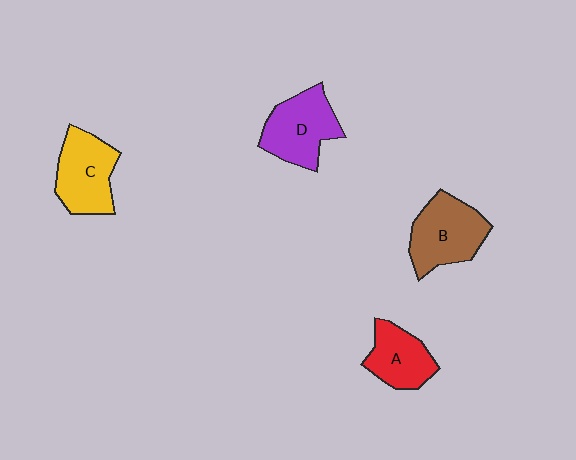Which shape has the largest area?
Shape B (brown).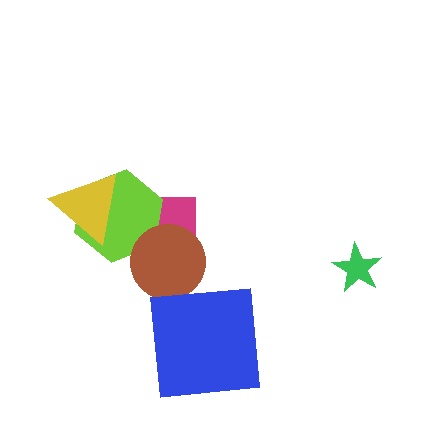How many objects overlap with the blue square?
0 objects overlap with the blue square.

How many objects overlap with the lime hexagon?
3 objects overlap with the lime hexagon.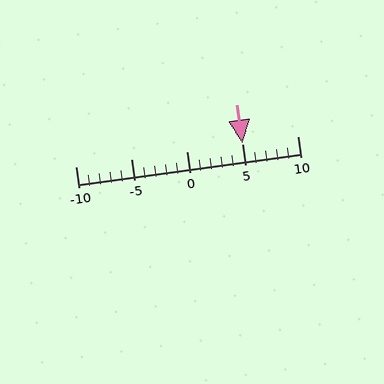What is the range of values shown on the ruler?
The ruler shows values from -10 to 10.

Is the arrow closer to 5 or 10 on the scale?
The arrow is closer to 5.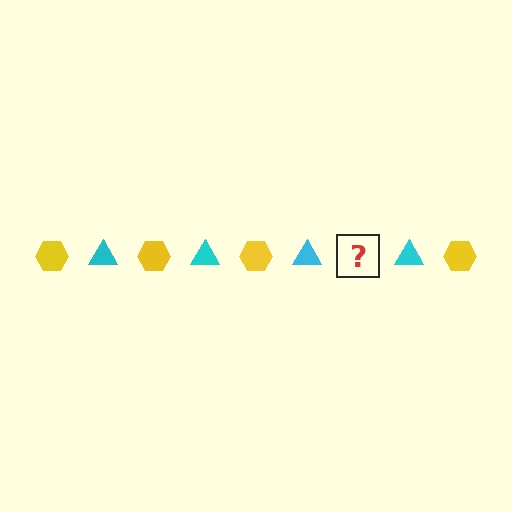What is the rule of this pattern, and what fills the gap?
The rule is that the pattern alternates between yellow hexagon and cyan triangle. The gap should be filled with a yellow hexagon.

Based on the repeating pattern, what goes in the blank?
The blank should be a yellow hexagon.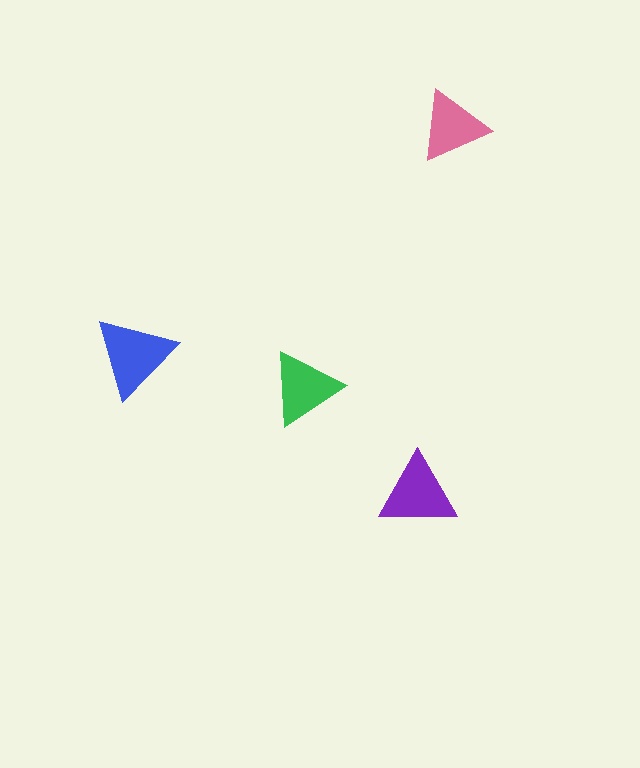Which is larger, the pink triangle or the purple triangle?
The purple one.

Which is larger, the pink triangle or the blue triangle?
The blue one.